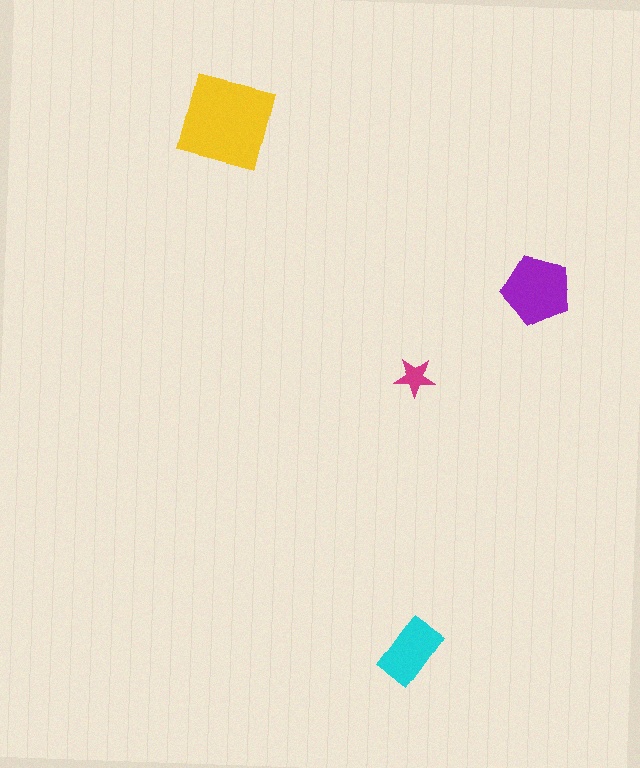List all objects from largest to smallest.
The yellow square, the purple pentagon, the cyan rectangle, the magenta star.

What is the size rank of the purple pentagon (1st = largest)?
2nd.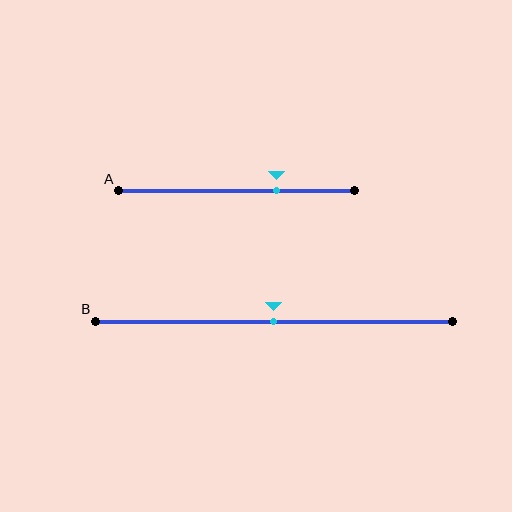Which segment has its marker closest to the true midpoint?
Segment B has its marker closest to the true midpoint.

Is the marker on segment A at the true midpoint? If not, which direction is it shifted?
No, the marker on segment A is shifted to the right by about 17% of the segment length.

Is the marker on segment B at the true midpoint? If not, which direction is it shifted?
Yes, the marker on segment B is at the true midpoint.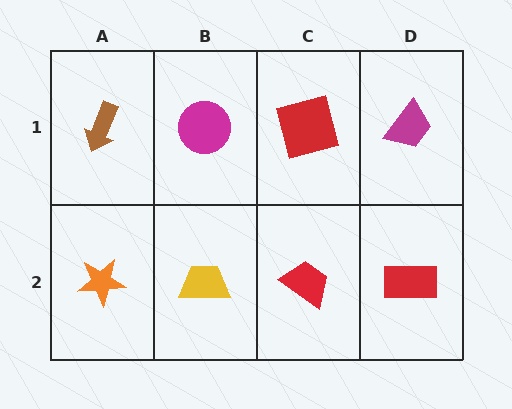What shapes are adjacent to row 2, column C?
A red square (row 1, column C), a yellow trapezoid (row 2, column B), a red rectangle (row 2, column D).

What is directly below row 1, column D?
A red rectangle.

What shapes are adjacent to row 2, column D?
A magenta trapezoid (row 1, column D), a red trapezoid (row 2, column C).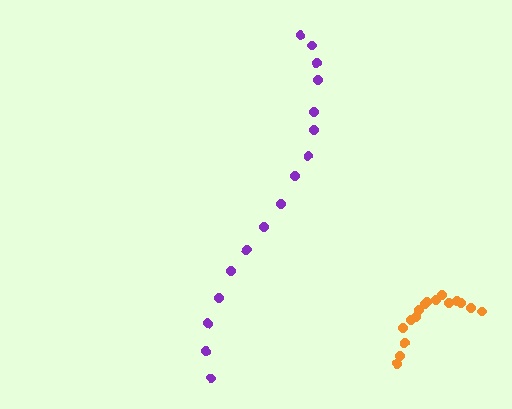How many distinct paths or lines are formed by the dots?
There are 2 distinct paths.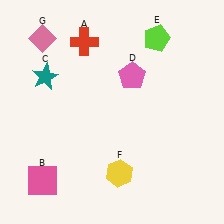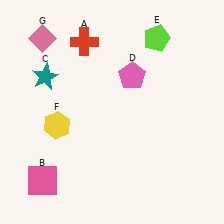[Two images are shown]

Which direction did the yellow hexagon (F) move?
The yellow hexagon (F) moved left.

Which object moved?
The yellow hexagon (F) moved left.